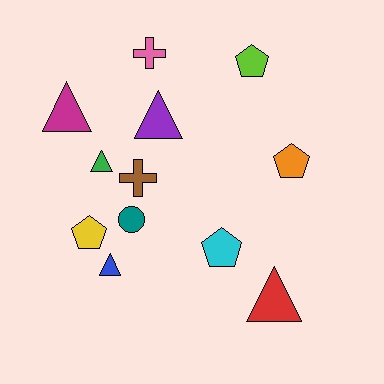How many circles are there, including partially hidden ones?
There is 1 circle.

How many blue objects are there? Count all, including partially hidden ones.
There is 1 blue object.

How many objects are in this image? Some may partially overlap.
There are 12 objects.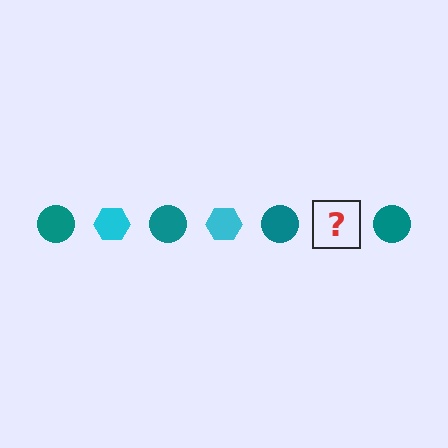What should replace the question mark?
The question mark should be replaced with a cyan hexagon.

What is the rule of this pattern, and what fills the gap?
The rule is that the pattern alternates between teal circle and cyan hexagon. The gap should be filled with a cyan hexagon.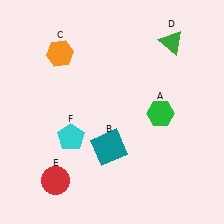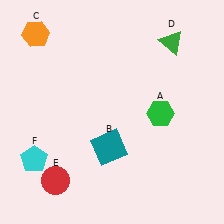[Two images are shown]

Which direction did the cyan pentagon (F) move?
The cyan pentagon (F) moved left.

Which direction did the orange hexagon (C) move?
The orange hexagon (C) moved left.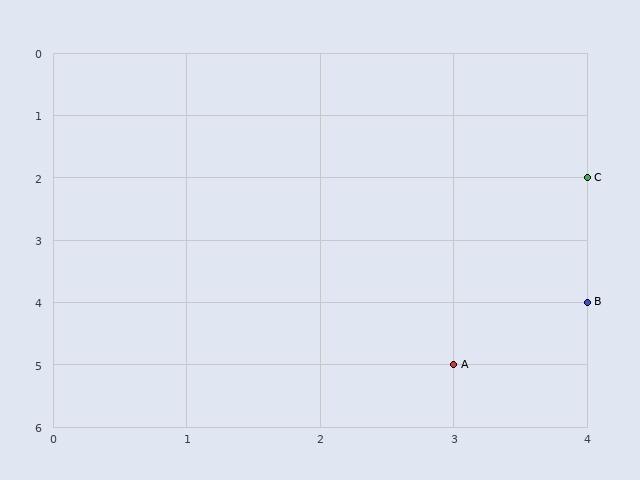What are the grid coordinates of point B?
Point B is at grid coordinates (4, 4).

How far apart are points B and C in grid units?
Points B and C are 2 rows apart.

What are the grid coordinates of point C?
Point C is at grid coordinates (4, 2).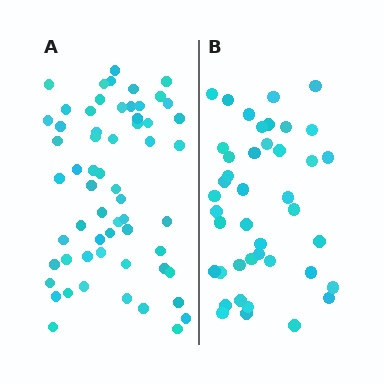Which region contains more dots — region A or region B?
Region A (the left region) has more dots.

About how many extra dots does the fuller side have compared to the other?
Region A has approximately 20 more dots than region B.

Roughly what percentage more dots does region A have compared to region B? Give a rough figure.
About 45% more.